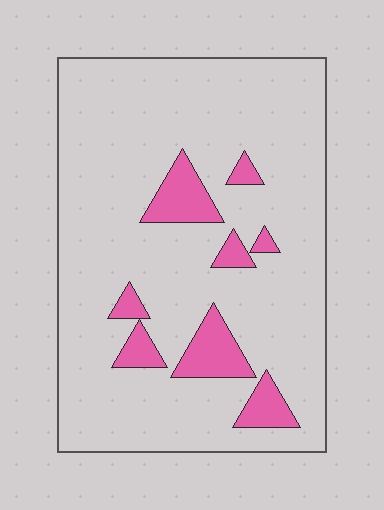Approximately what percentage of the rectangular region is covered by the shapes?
Approximately 10%.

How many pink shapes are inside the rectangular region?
8.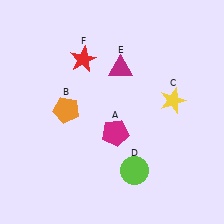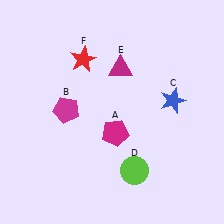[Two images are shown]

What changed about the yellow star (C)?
In Image 1, C is yellow. In Image 2, it changed to blue.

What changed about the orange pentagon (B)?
In Image 1, B is orange. In Image 2, it changed to magenta.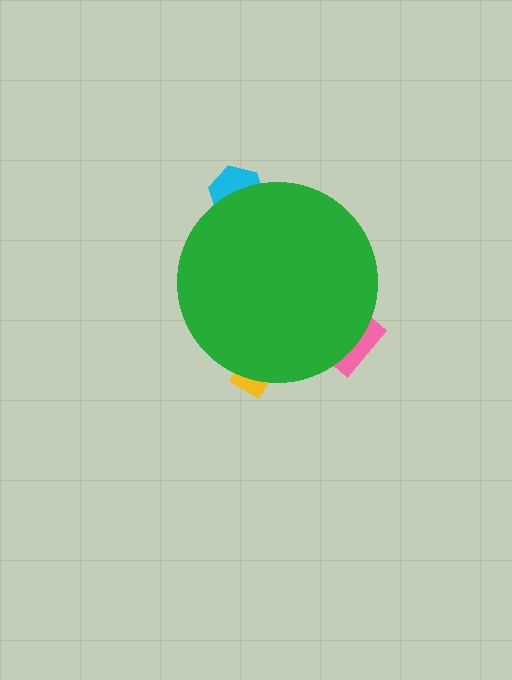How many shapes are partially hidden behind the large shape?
3 shapes are partially hidden.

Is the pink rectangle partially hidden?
Yes, the pink rectangle is partially hidden behind the green circle.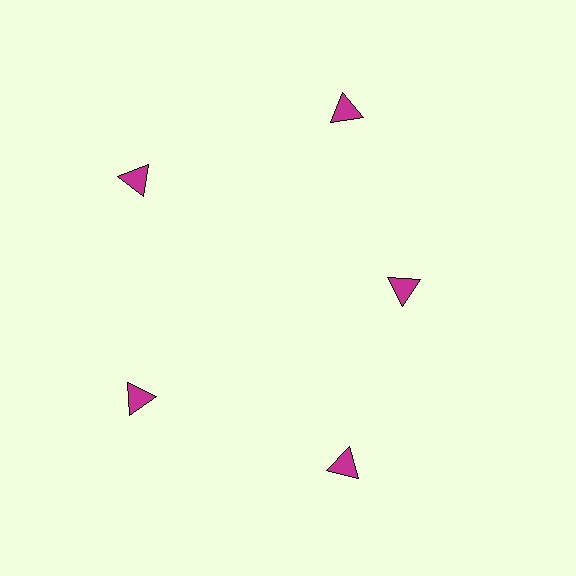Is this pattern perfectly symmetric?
No. The 5 magenta triangles are arranged in a ring, but one element near the 3 o'clock position is pulled inward toward the center, breaking the 5-fold rotational symmetry.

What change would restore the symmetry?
The symmetry would be restored by moving it outward, back onto the ring so that all 5 triangles sit at equal angles and equal distance from the center.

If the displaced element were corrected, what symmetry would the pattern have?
It would have 5-fold rotational symmetry — the pattern would map onto itself every 72 degrees.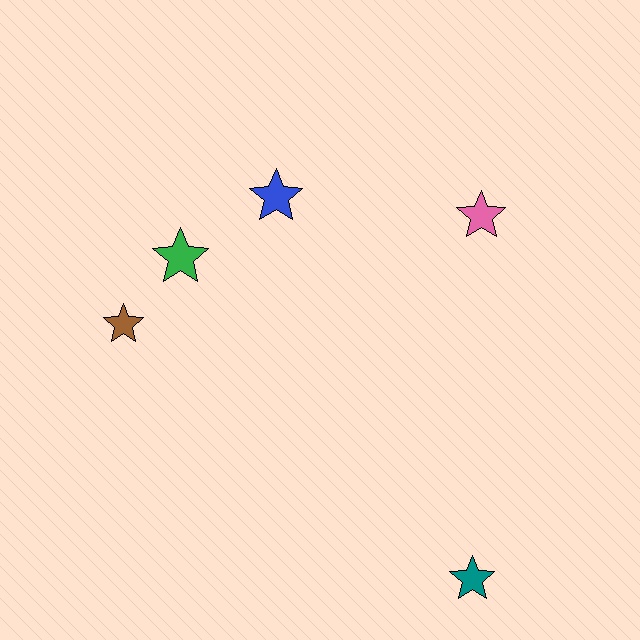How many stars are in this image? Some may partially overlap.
There are 5 stars.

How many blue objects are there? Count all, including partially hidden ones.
There is 1 blue object.